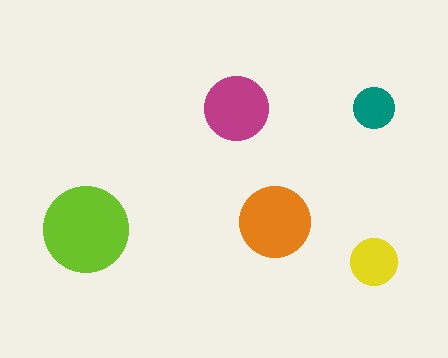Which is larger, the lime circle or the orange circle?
The lime one.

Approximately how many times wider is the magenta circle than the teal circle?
About 1.5 times wider.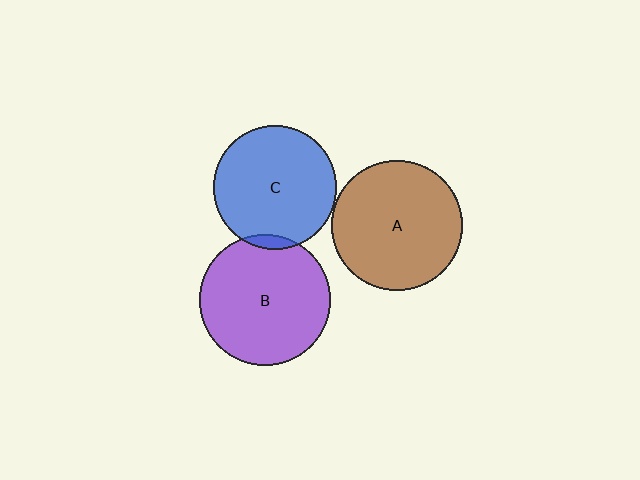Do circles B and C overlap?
Yes.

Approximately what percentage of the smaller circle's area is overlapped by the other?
Approximately 5%.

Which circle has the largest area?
Circle B (purple).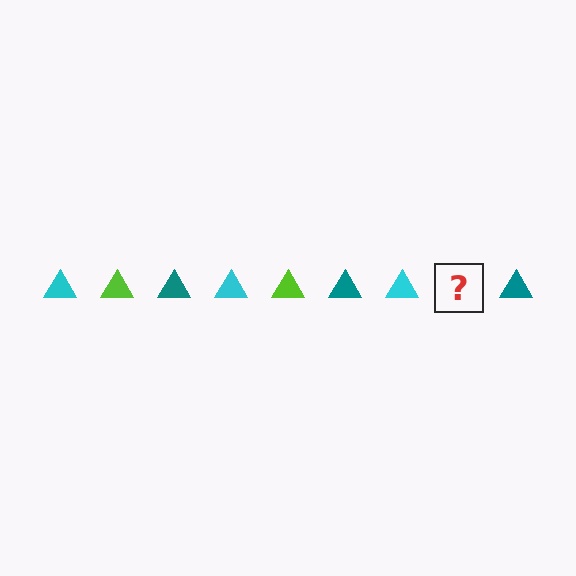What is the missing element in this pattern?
The missing element is a lime triangle.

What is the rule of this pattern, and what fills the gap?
The rule is that the pattern cycles through cyan, lime, teal triangles. The gap should be filled with a lime triangle.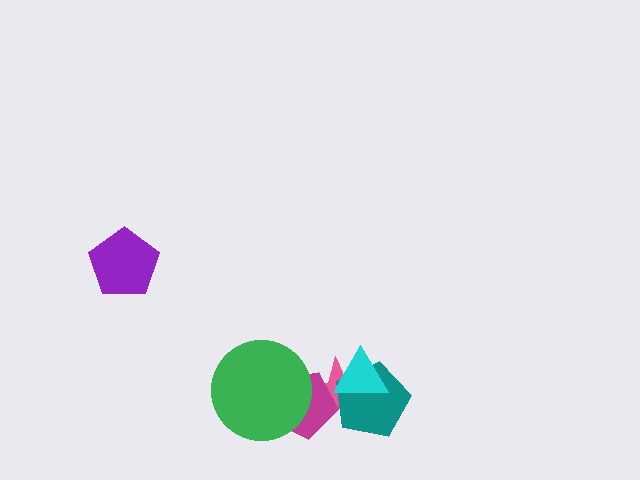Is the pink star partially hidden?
Yes, it is partially covered by another shape.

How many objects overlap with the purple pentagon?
0 objects overlap with the purple pentagon.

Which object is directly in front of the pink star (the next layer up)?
The magenta pentagon is directly in front of the pink star.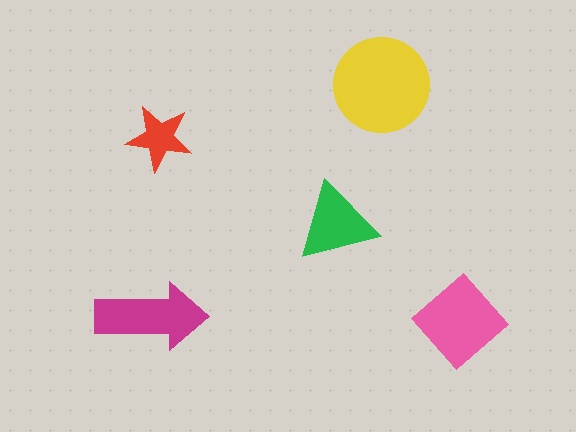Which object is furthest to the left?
The magenta arrow is leftmost.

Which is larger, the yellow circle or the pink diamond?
The yellow circle.